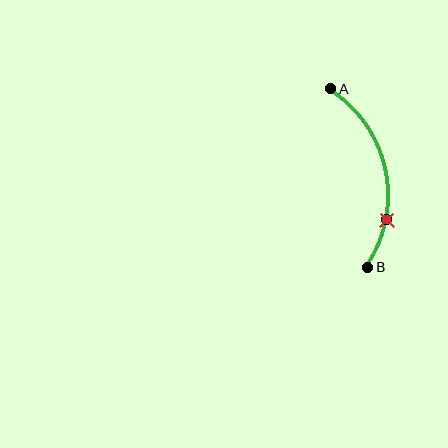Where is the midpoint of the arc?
The arc midpoint is the point on the curve farthest from the straight line joining A and B. It sits to the right of that line.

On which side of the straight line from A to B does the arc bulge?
The arc bulges to the right of the straight line connecting A and B.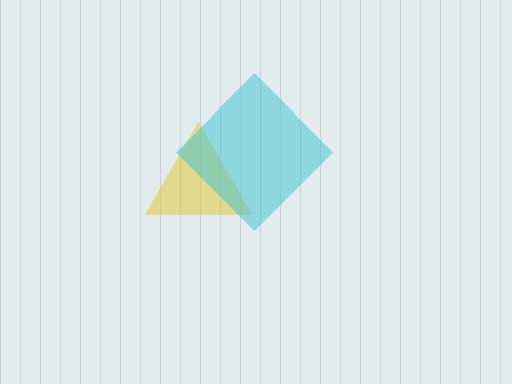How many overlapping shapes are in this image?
There are 2 overlapping shapes in the image.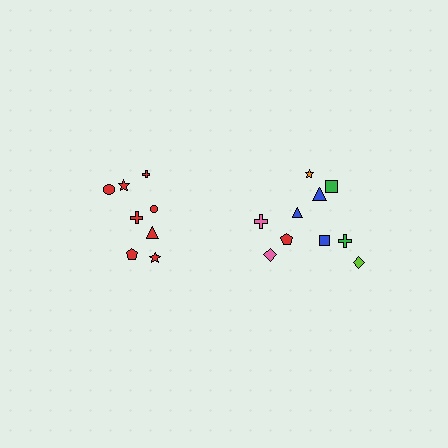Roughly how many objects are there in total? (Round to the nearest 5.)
Roughly 20 objects in total.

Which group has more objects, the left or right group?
The right group.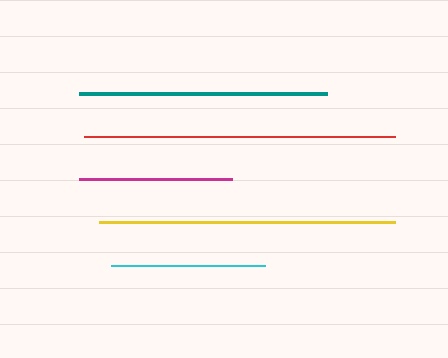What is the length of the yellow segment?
The yellow segment is approximately 296 pixels long.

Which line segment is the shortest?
The magenta line is the shortest at approximately 153 pixels.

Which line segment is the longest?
The red line is the longest at approximately 311 pixels.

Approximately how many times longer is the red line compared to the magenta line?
The red line is approximately 2.0 times the length of the magenta line.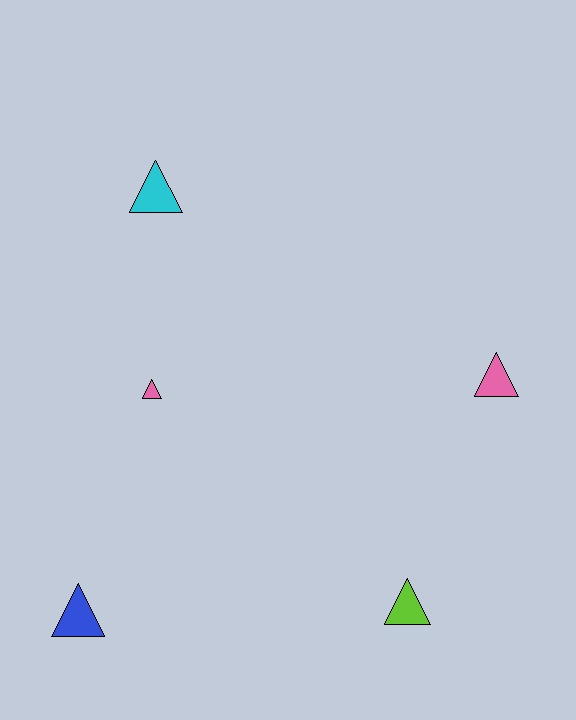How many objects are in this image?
There are 5 objects.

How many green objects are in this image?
There are no green objects.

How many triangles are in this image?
There are 5 triangles.